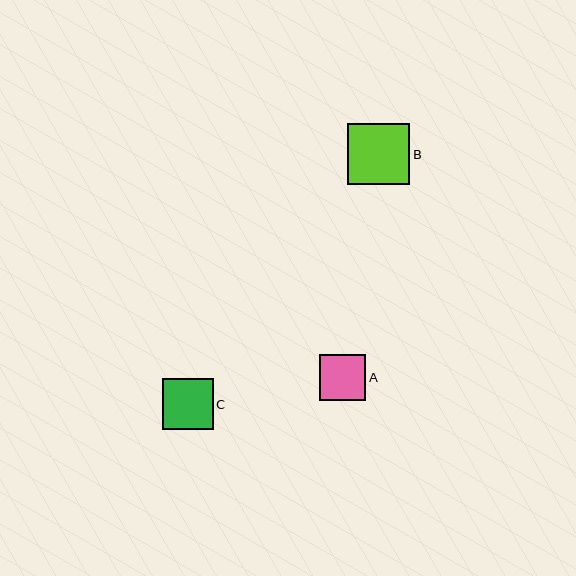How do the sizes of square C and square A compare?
Square C and square A are approximately the same size.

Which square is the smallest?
Square A is the smallest with a size of approximately 46 pixels.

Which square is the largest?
Square B is the largest with a size of approximately 62 pixels.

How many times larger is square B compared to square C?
Square B is approximately 1.2 times the size of square C.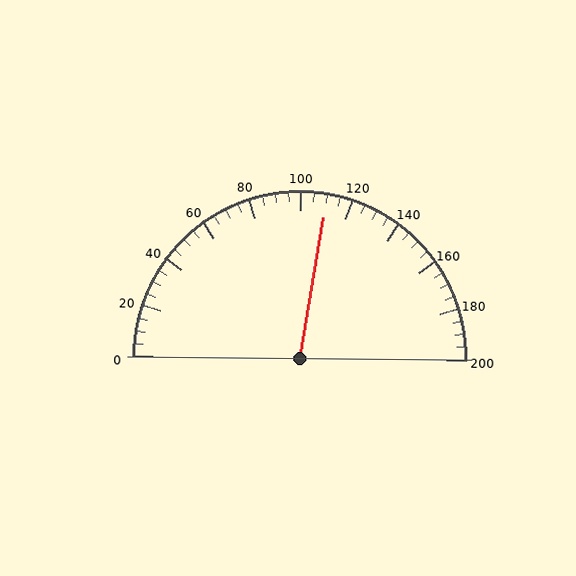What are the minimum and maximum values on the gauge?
The gauge ranges from 0 to 200.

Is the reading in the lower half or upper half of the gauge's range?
The reading is in the upper half of the range (0 to 200).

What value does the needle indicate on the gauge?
The needle indicates approximately 110.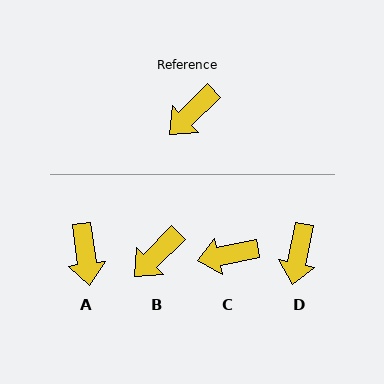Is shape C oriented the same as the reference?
No, it is off by about 33 degrees.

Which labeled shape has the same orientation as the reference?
B.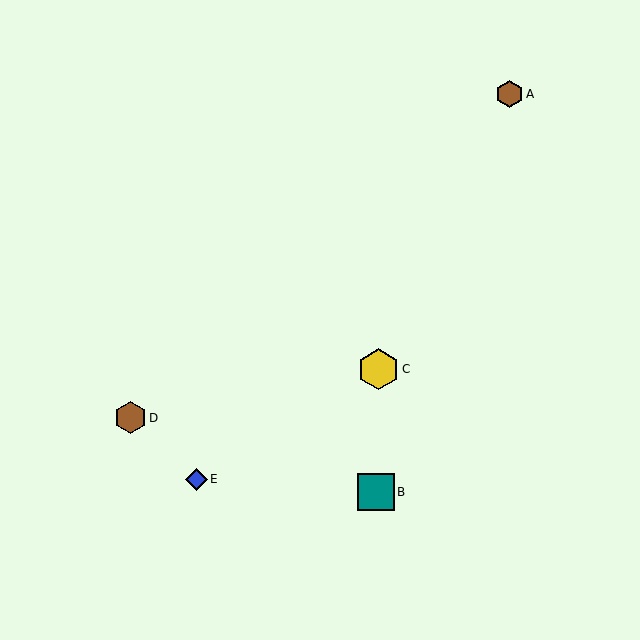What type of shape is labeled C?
Shape C is a yellow hexagon.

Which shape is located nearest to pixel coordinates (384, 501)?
The teal square (labeled B) at (376, 492) is nearest to that location.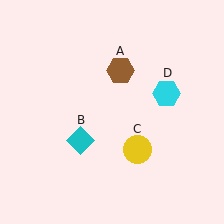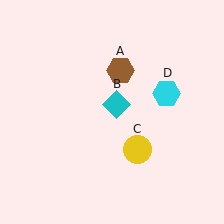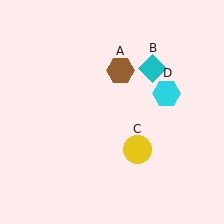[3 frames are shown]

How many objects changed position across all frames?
1 object changed position: cyan diamond (object B).